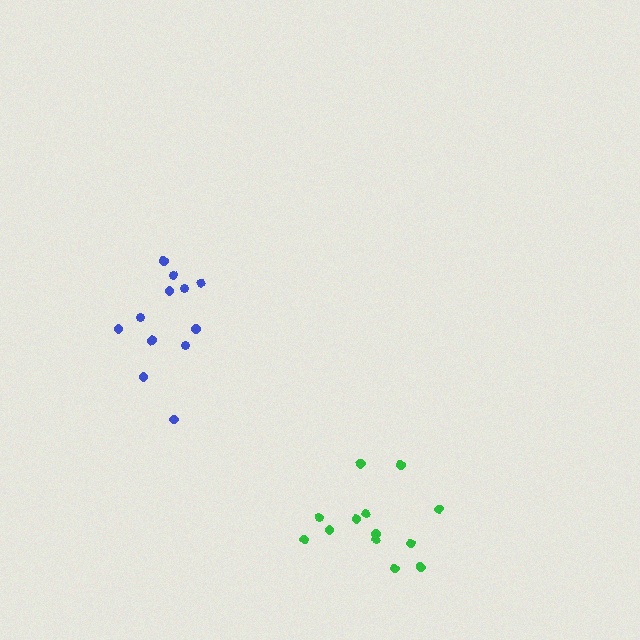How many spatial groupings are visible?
There are 2 spatial groupings.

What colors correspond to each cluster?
The clusters are colored: green, blue.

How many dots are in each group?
Group 1: 13 dots, Group 2: 12 dots (25 total).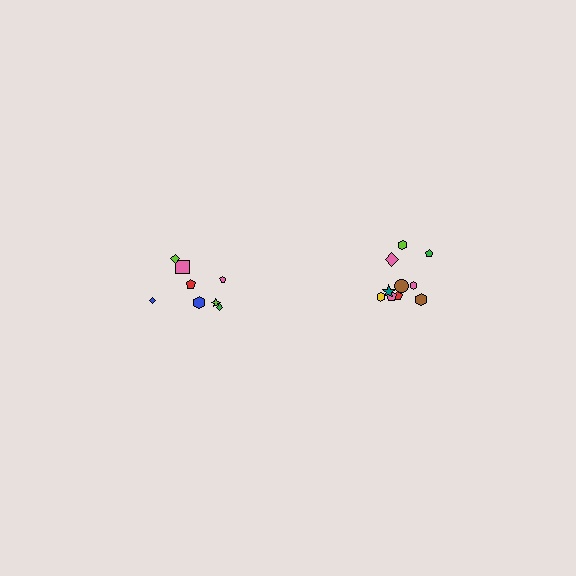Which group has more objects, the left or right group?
The right group.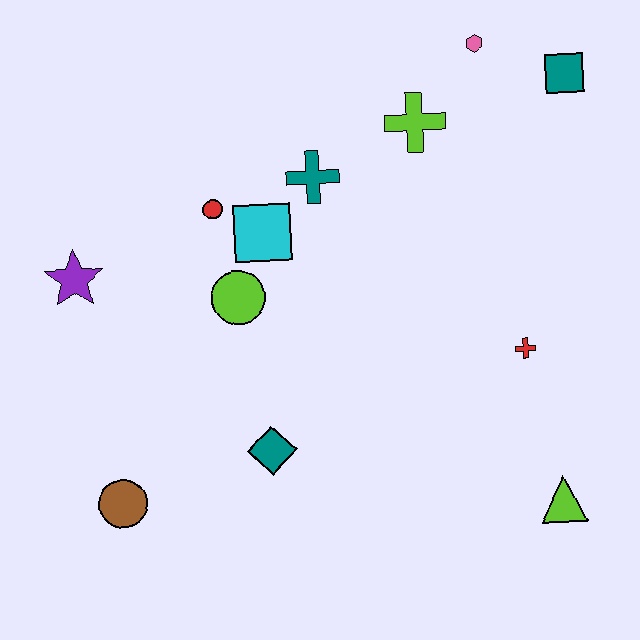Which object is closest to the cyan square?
The red circle is closest to the cyan square.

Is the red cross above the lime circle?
No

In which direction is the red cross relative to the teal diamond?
The red cross is to the right of the teal diamond.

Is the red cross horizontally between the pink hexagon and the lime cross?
No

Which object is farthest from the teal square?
The brown circle is farthest from the teal square.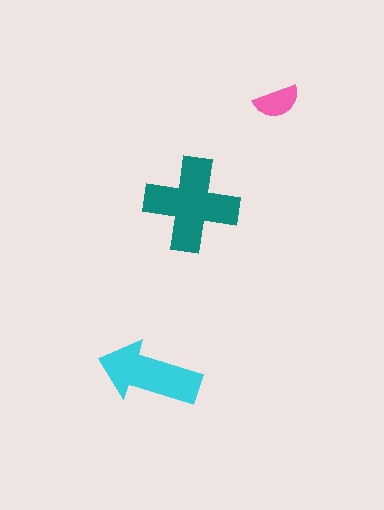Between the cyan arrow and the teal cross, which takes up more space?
The teal cross.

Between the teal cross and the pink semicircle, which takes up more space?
The teal cross.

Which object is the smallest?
The pink semicircle.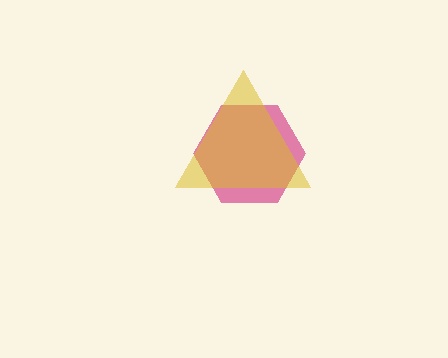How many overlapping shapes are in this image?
There are 2 overlapping shapes in the image.